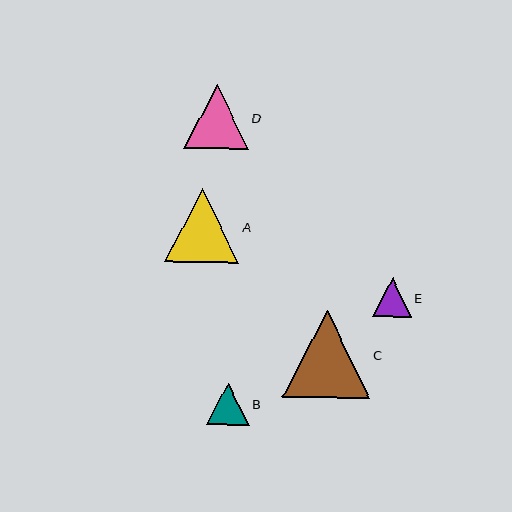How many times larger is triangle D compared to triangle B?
Triangle D is approximately 1.5 times the size of triangle B.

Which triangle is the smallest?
Triangle E is the smallest with a size of approximately 39 pixels.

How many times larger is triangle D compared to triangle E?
Triangle D is approximately 1.7 times the size of triangle E.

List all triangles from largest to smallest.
From largest to smallest: C, A, D, B, E.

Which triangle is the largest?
Triangle C is the largest with a size of approximately 88 pixels.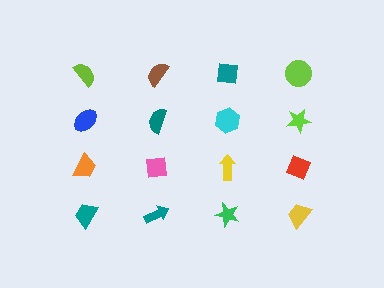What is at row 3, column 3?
A yellow arrow.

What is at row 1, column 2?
A brown semicircle.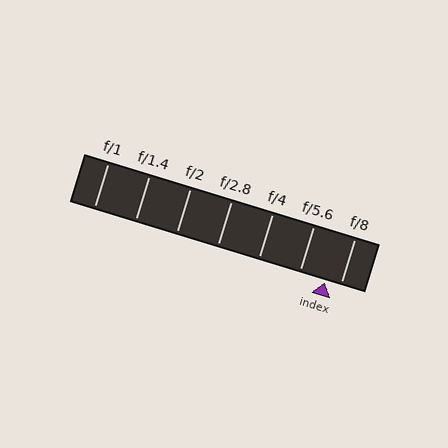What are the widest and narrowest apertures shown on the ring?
The widest aperture shown is f/1 and the narrowest is f/8.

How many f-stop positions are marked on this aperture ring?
There are 7 f-stop positions marked.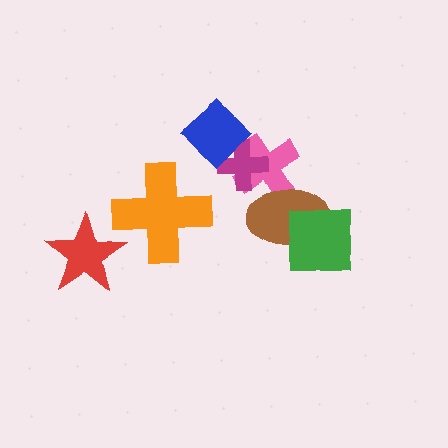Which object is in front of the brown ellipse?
The green square is in front of the brown ellipse.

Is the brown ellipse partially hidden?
Yes, it is partially covered by another shape.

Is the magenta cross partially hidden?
Yes, it is partially covered by another shape.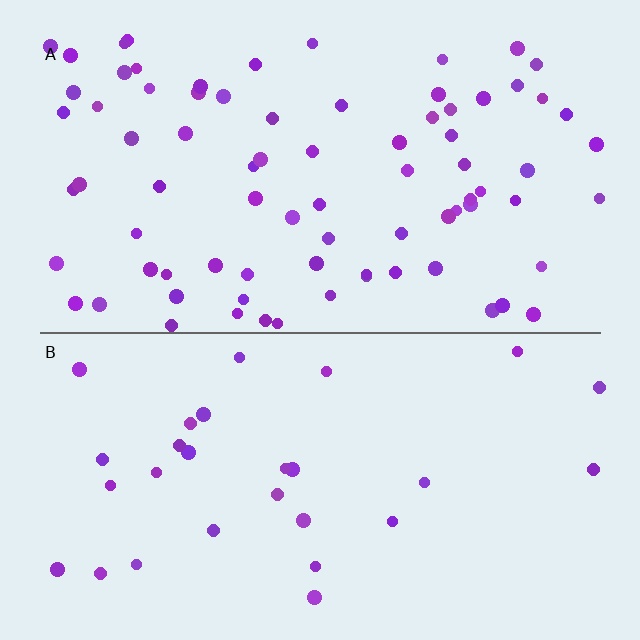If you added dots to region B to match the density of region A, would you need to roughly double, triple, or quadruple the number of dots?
Approximately triple.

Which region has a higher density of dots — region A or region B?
A (the top).